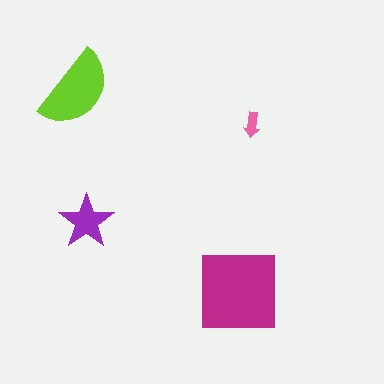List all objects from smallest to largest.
The pink arrow, the purple star, the lime semicircle, the magenta square.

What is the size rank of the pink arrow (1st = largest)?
4th.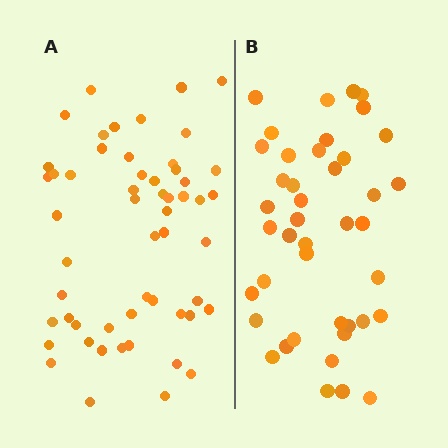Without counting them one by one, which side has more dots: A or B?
Region A (the left region) has more dots.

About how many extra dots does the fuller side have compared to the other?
Region A has approximately 15 more dots than region B.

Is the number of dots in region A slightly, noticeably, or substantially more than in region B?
Region A has noticeably more, but not dramatically so. The ratio is roughly 1.3 to 1.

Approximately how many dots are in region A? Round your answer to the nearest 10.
About 60 dots. (The exact count is 55, which rounds to 60.)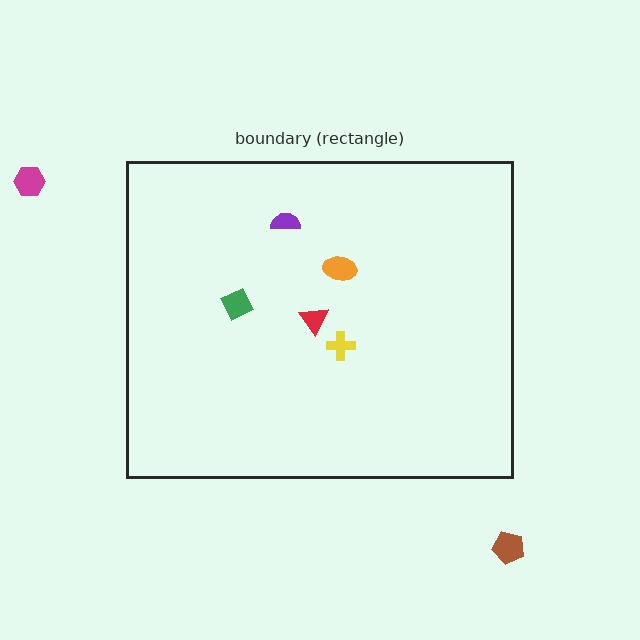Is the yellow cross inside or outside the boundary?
Inside.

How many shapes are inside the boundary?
5 inside, 2 outside.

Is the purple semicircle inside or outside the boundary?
Inside.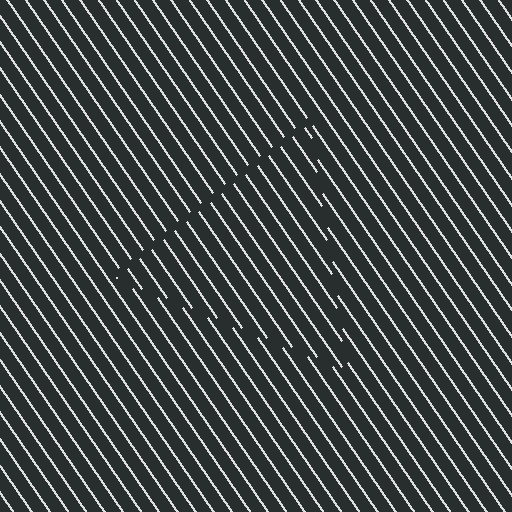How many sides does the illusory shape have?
3 sides — the line-ends trace a triangle.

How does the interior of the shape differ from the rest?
The interior of the shape contains the same grating, shifted by half a period — the contour is defined by the phase discontinuity where line-ends from the inner and outer gratings abut.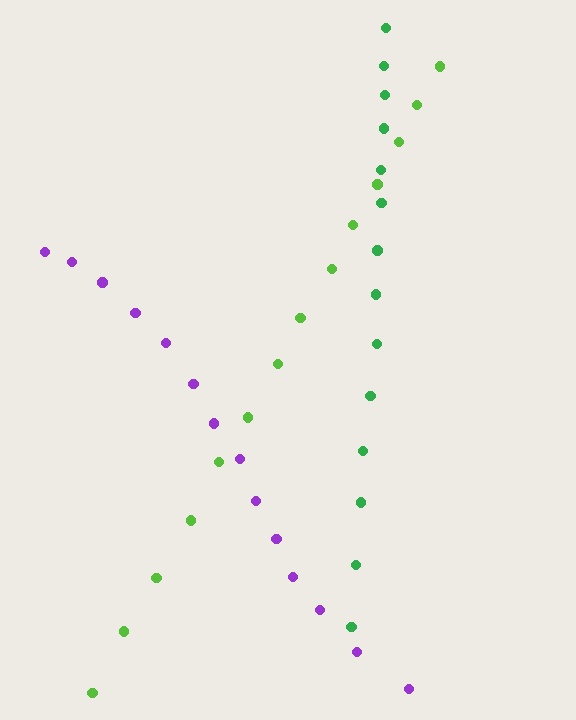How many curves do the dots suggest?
There are 3 distinct paths.